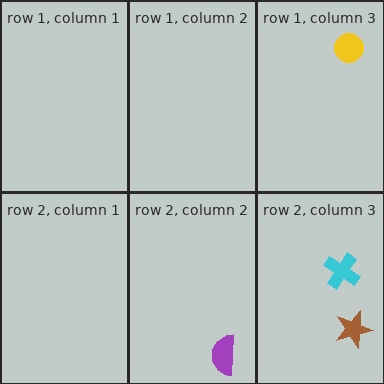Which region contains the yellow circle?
The row 1, column 3 region.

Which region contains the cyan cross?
The row 2, column 3 region.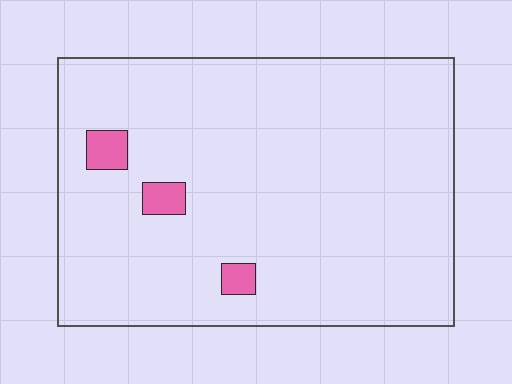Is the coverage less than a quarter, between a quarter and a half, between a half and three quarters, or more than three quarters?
Less than a quarter.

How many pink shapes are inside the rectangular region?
3.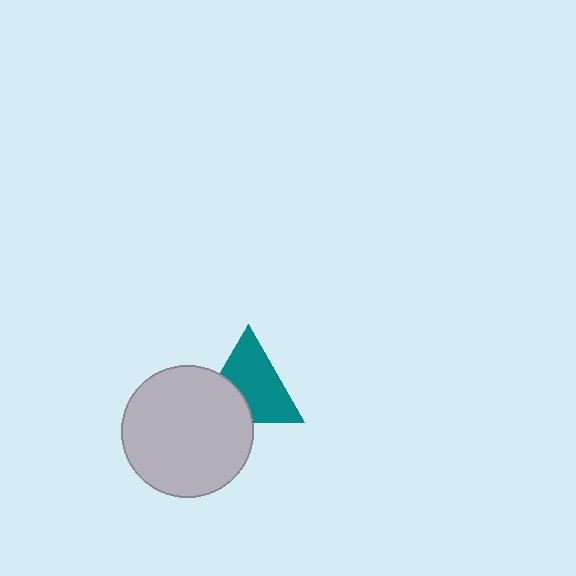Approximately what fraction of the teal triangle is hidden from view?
Roughly 33% of the teal triangle is hidden behind the light gray circle.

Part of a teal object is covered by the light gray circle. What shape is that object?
It is a triangle.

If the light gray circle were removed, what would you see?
You would see the complete teal triangle.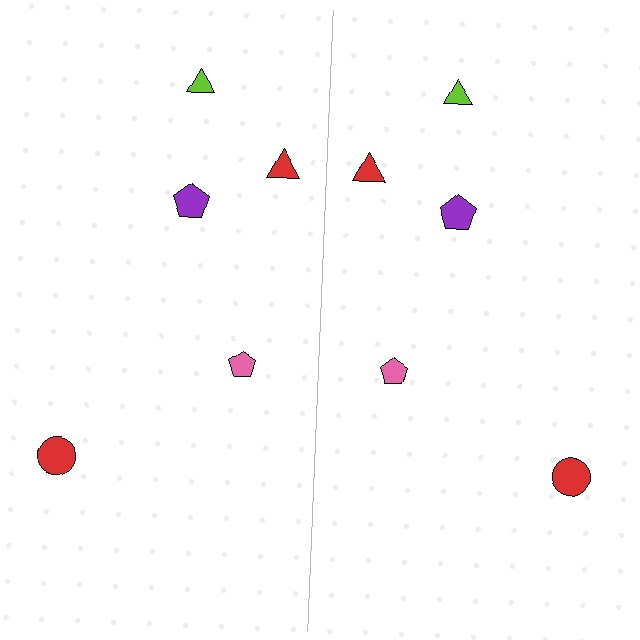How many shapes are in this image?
There are 10 shapes in this image.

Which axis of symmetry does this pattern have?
The pattern has a vertical axis of symmetry running through the center of the image.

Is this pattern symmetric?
Yes, this pattern has bilateral (reflection) symmetry.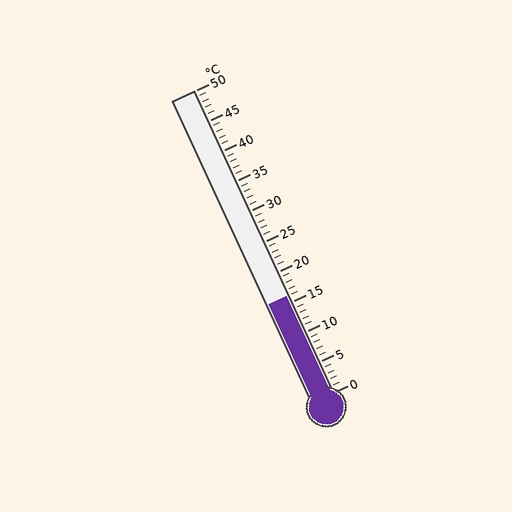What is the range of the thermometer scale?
The thermometer scale ranges from 0°C to 50°C.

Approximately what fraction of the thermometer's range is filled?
The thermometer is filled to approximately 30% of its range.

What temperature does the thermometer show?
The thermometer shows approximately 16°C.